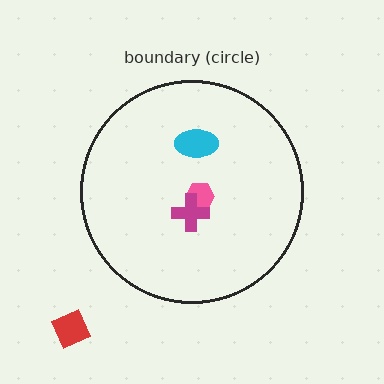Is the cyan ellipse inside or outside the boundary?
Inside.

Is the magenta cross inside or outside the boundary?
Inside.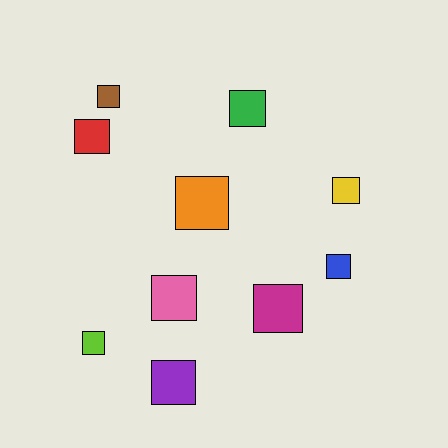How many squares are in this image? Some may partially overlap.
There are 10 squares.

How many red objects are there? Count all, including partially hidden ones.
There is 1 red object.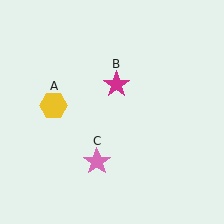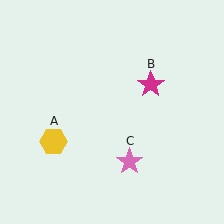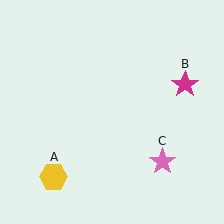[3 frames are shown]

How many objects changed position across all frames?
3 objects changed position: yellow hexagon (object A), magenta star (object B), pink star (object C).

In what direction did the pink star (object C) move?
The pink star (object C) moved right.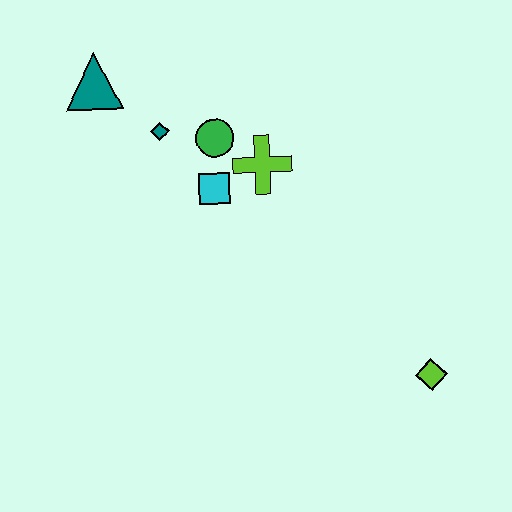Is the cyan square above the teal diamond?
No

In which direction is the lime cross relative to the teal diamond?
The lime cross is to the right of the teal diamond.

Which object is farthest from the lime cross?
The lime diamond is farthest from the lime cross.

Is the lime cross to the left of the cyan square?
No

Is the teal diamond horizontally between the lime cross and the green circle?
No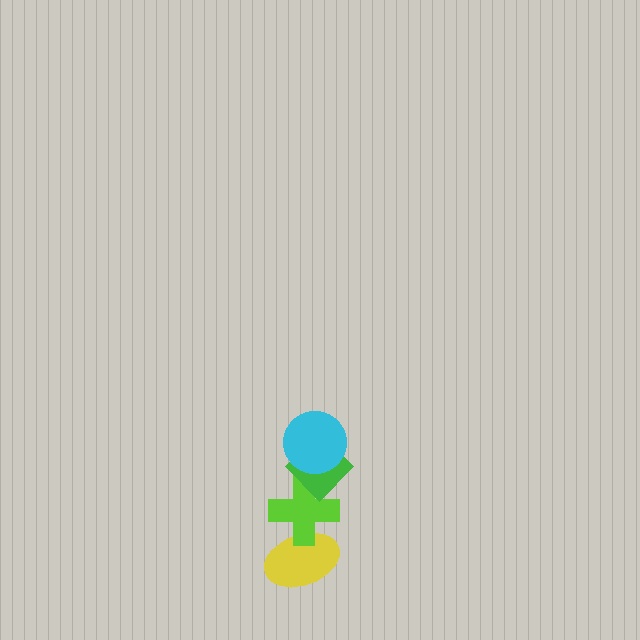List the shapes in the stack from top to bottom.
From top to bottom: the cyan circle, the green diamond, the lime cross, the yellow ellipse.